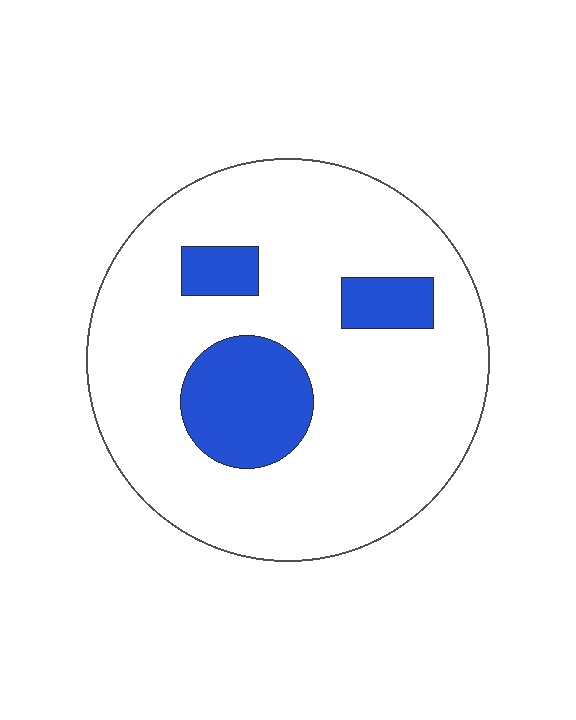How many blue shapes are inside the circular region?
3.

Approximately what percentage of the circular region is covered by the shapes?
Approximately 20%.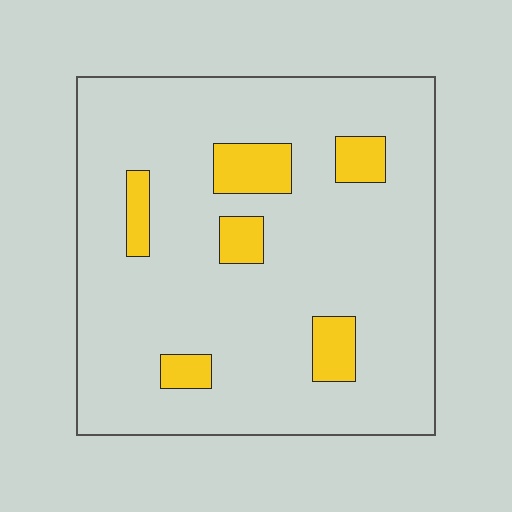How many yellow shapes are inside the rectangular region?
6.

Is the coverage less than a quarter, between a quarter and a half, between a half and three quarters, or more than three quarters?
Less than a quarter.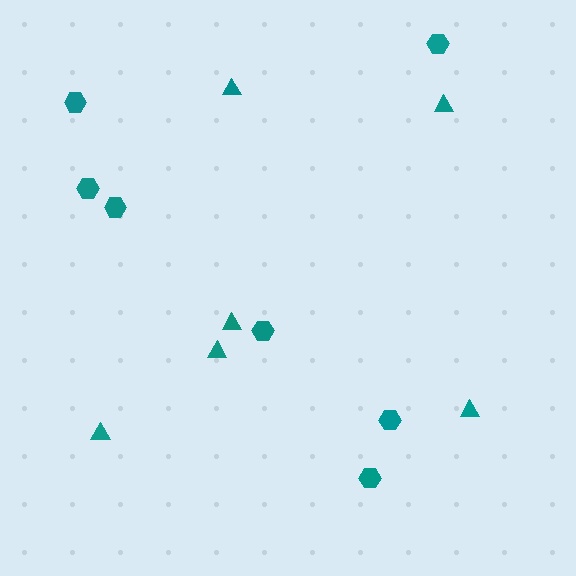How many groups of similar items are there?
There are 2 groups: one group of hexagons (7) and one group of triangles (6).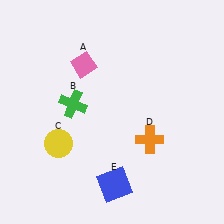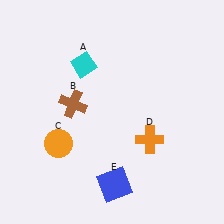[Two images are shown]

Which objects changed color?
A changed from pink to cyan. B changed from green to brown. C changed from yellow to orange.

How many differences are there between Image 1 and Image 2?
There are 3 differences between the two images.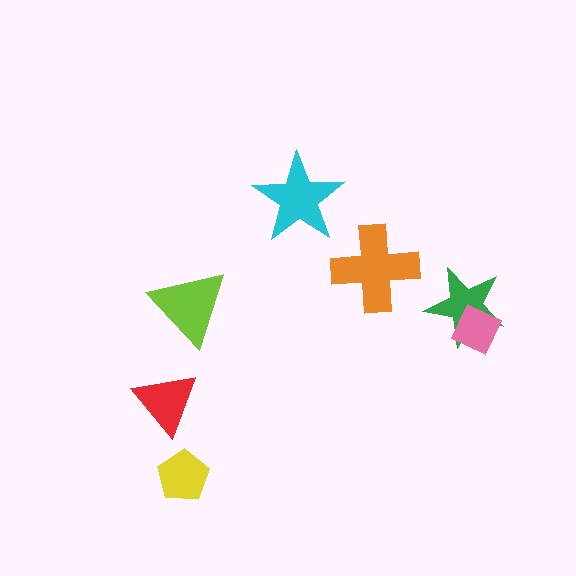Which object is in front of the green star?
The pink diamond is in front of the green star.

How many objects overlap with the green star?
1 object overlaps with the green star.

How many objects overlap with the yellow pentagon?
0 objects overlap with the yellow pentagon.